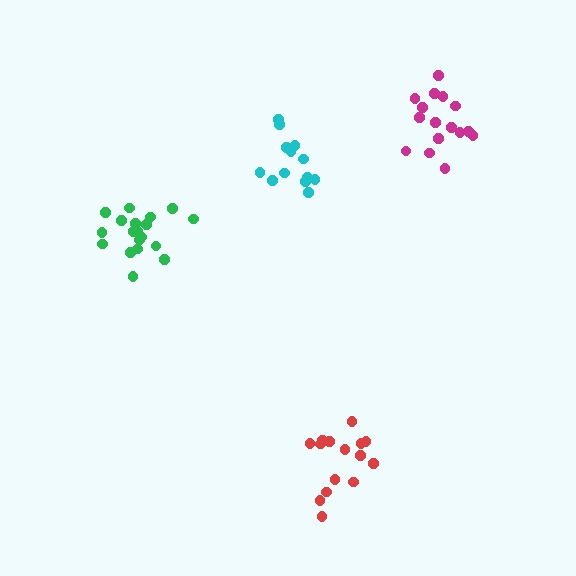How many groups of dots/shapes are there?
There are 4 groups.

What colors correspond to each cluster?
The clusters are colored: red, cyan, green, magenta.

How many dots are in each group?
Group 1: 15 dots, Group 2: 13 dots, Group 3: 19 dots, Group 4: 16 dots (63 total).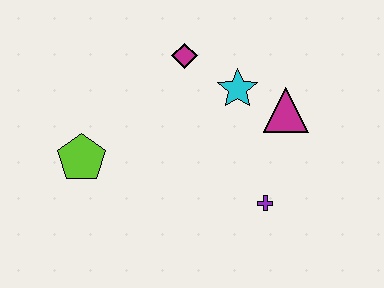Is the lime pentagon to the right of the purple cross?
No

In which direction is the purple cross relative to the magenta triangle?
The purple cross is below the magenta triangle.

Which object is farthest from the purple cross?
The lime pentagon is farthest from the purple cross.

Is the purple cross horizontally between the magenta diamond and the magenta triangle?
Yes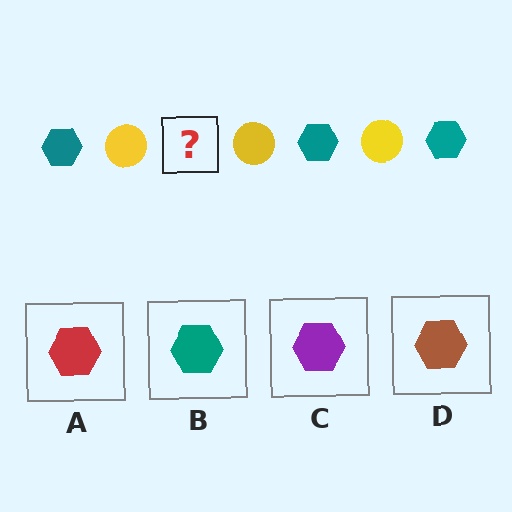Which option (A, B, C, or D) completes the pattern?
B.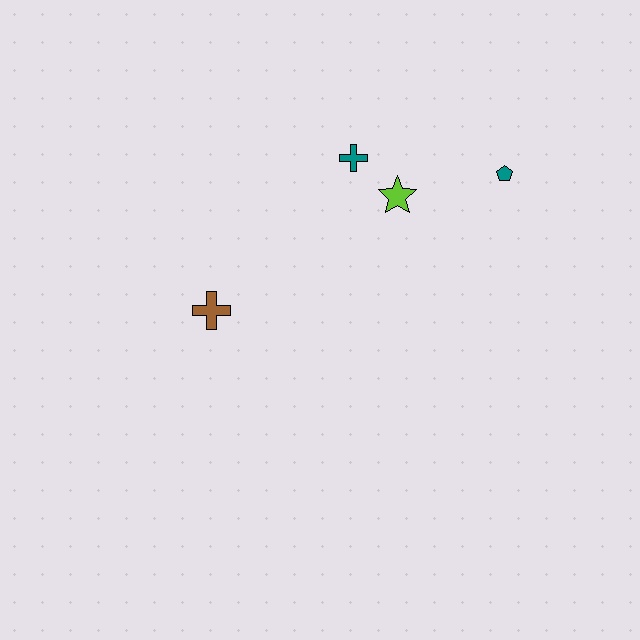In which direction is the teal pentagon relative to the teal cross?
The teal pentagon is to the right of the teal cross.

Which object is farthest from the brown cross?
The teal pentagon is farthest from the brown cross.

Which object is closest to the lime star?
The teal cross is closest to the lime star.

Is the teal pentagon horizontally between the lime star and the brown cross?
No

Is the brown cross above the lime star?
No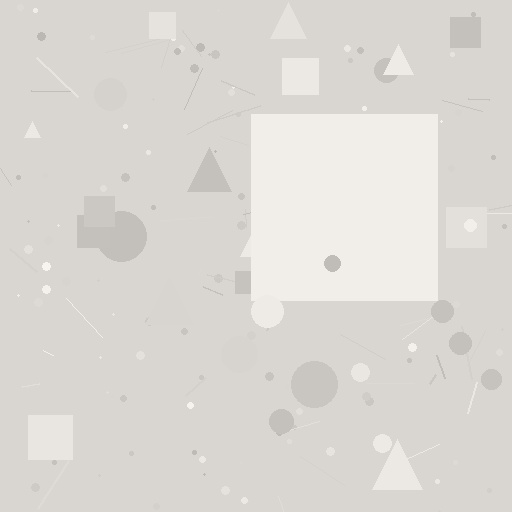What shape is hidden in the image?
A square is hidden in the image.